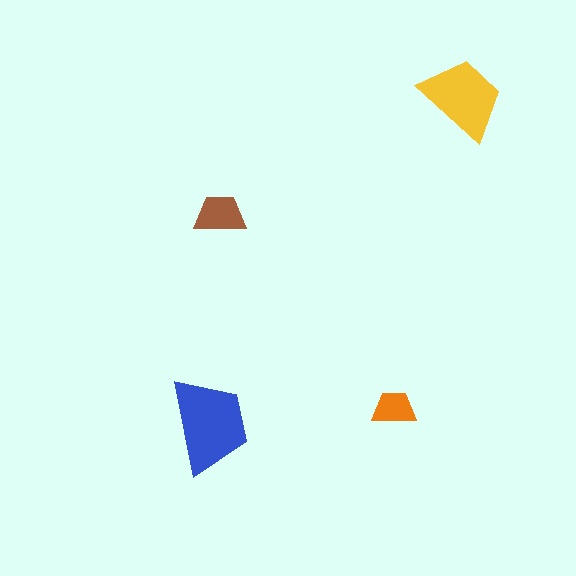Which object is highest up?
The yellow trapezoid is topmost.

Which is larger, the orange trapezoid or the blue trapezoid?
The blue one.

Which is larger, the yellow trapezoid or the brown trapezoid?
The yellow one.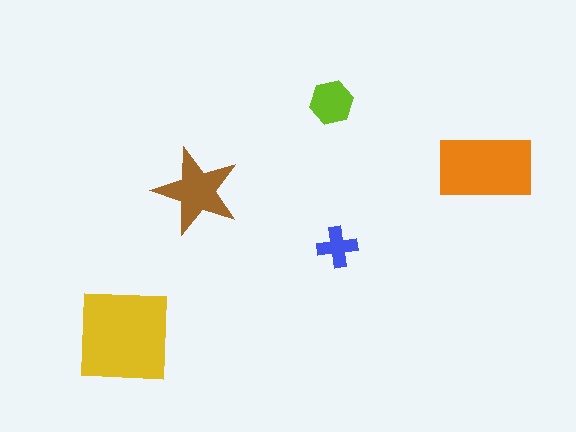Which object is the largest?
The yellow square.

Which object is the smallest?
The blue cross.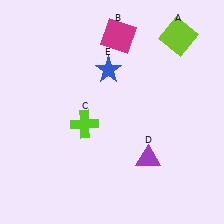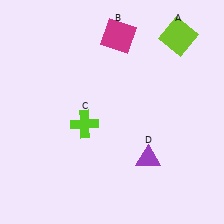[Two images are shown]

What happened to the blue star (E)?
The blue star (E) was removed in Image 2. It was in the top-left area of Image 1.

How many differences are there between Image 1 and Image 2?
There is 1 difference between the two images.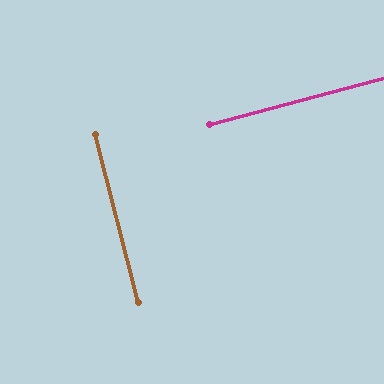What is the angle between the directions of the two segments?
Approximately 89 degrees.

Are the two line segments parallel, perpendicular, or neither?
Perpendicular — they meet at approximately 89°.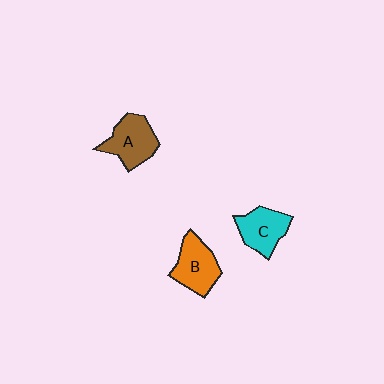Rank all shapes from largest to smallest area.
From largest to smallest: A (brown), B (orange), C (cyan).